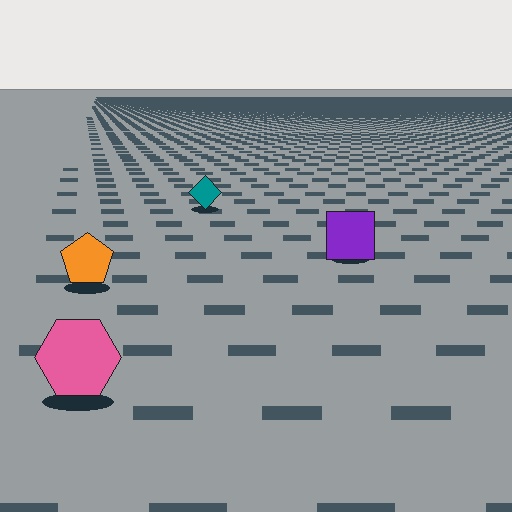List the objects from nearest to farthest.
From nearest to farthest: the pink hexagon, the orange pentagon, the purple square, the teal diamond.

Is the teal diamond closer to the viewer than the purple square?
No. The purple square is closer — you can tell from the texture gradient: the ground texture is coarser near it.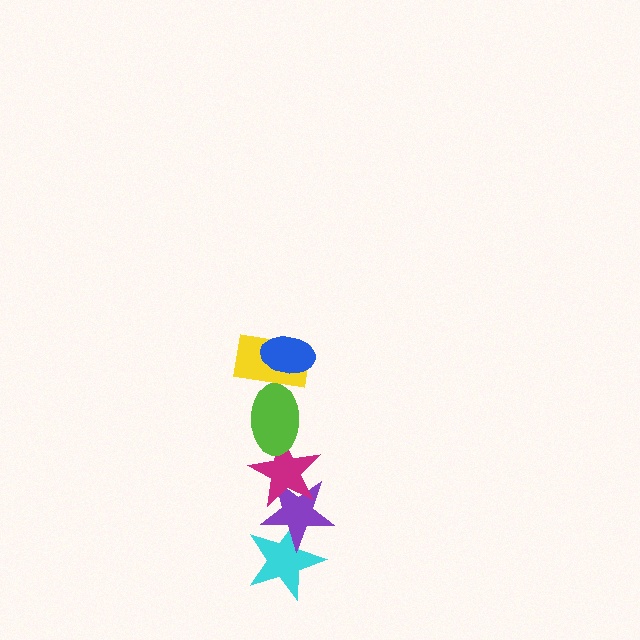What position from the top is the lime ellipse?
The lime ellipse is 3rd from the top.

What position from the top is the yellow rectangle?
The yellow rectangle is 2nd from the top.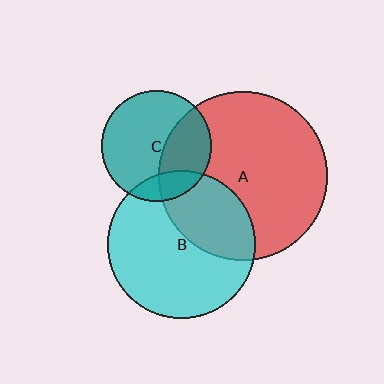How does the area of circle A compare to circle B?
Approximately 1.3 times.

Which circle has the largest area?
Circle A (red).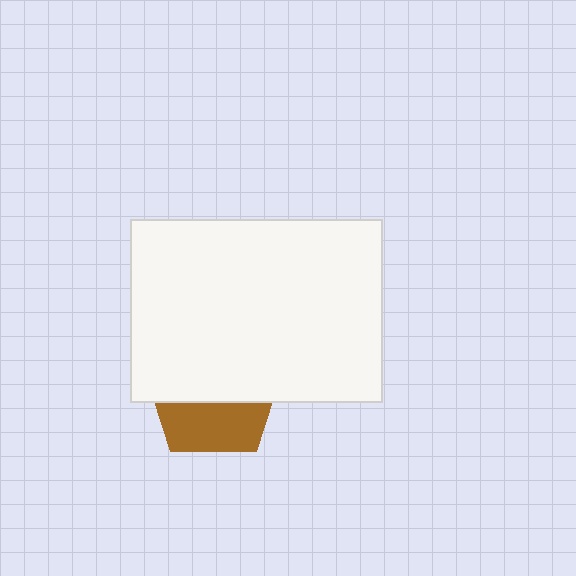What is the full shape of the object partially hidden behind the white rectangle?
The partially hidden object is a brown pentagon.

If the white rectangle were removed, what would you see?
You would see the complete brown pentagon.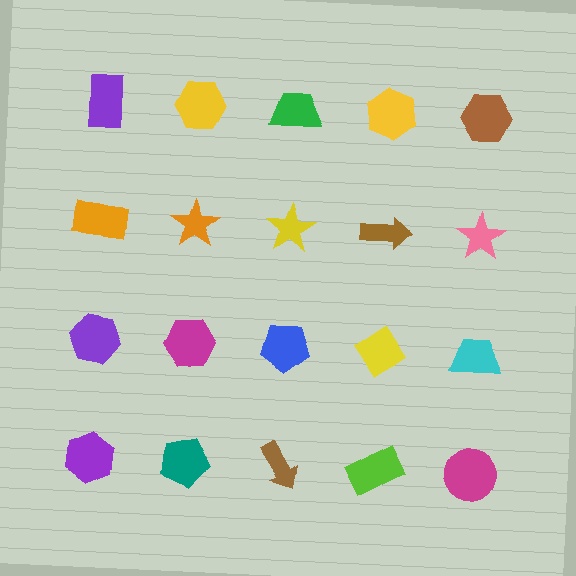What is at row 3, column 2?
A magenta hexagon.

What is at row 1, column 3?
A green trapezoid.